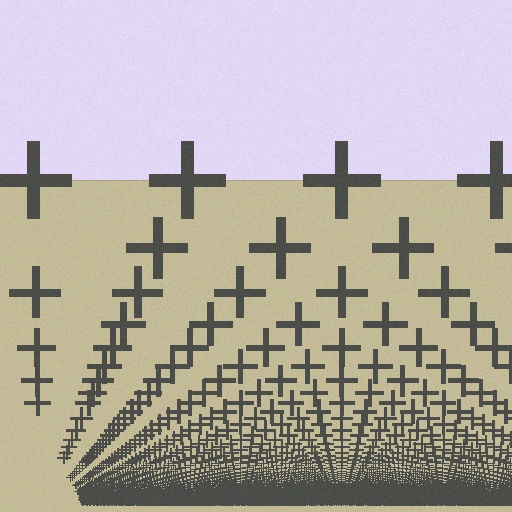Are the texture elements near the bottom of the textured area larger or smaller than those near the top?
Smaller. The gradient is inverted — elements near the bottom are smaller and denser.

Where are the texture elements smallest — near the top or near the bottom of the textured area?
Near the bottom.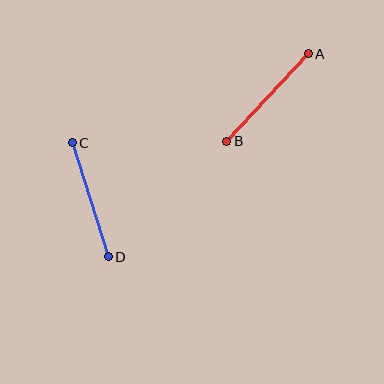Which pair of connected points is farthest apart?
Points C and D are farthest apart.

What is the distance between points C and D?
The distance is approximately 120 pixels.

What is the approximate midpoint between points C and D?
The midpoint is at approximately (90, 200) pixels.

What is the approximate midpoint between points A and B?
The midpoint is at approximately (268, 98) pixels.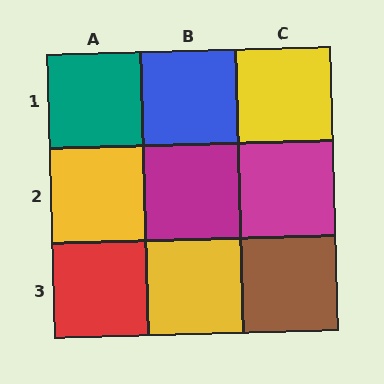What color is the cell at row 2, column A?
Yellow.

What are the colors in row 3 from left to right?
Red, yellow, brown.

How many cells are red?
1 cell is red.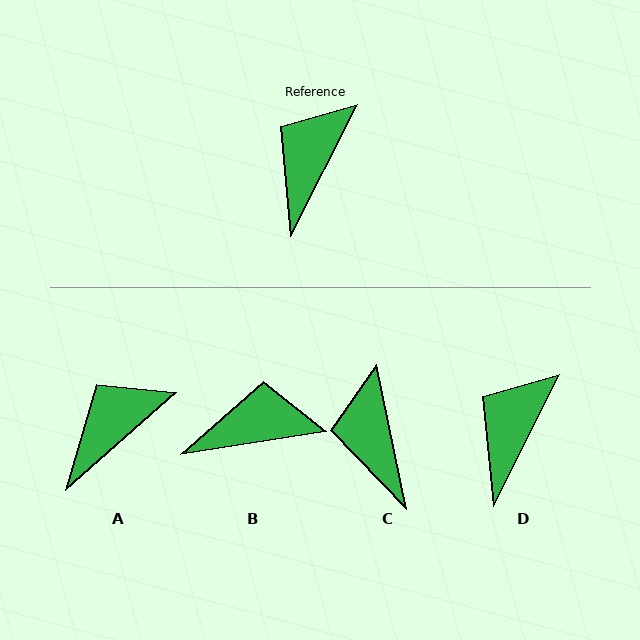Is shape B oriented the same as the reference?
No, it is off by about 55 degrees.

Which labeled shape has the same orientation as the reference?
D.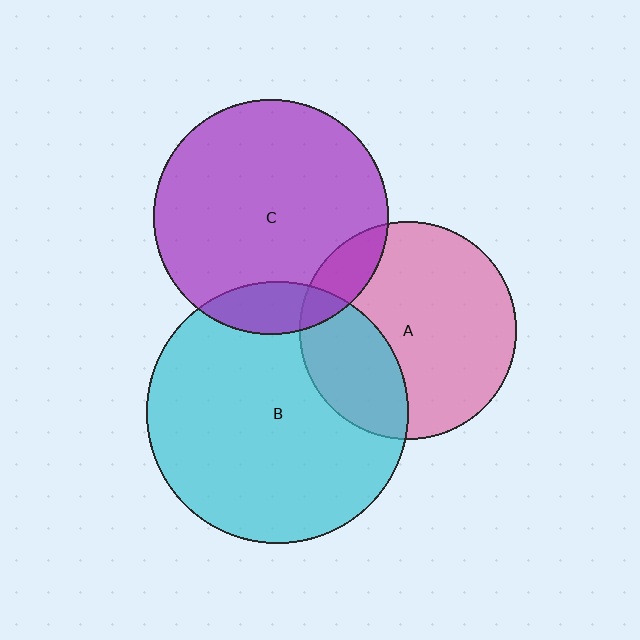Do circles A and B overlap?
Yes.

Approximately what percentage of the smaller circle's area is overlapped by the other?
Approximately 30%.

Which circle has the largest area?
Circle B (cyan).